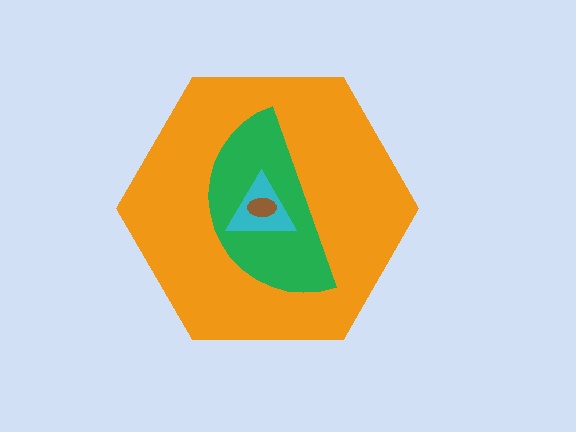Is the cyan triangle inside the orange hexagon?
Yes.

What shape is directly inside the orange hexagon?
The green semicircle.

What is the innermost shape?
The brown ellipse.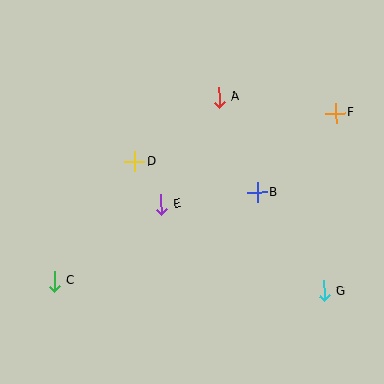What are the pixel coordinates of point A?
Point A is at (219, 97).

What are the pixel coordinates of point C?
Point C is at (54, 281).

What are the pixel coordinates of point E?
Point E is at (161, 204).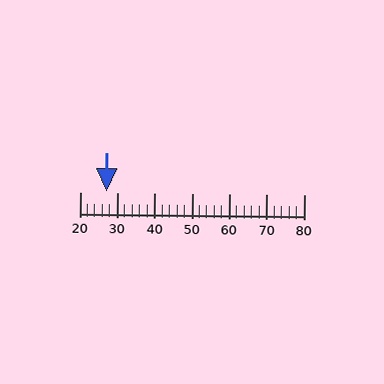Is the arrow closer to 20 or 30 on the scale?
The arrow is closer to 30.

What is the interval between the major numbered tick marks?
The major tick marks are spaced 10 units apart.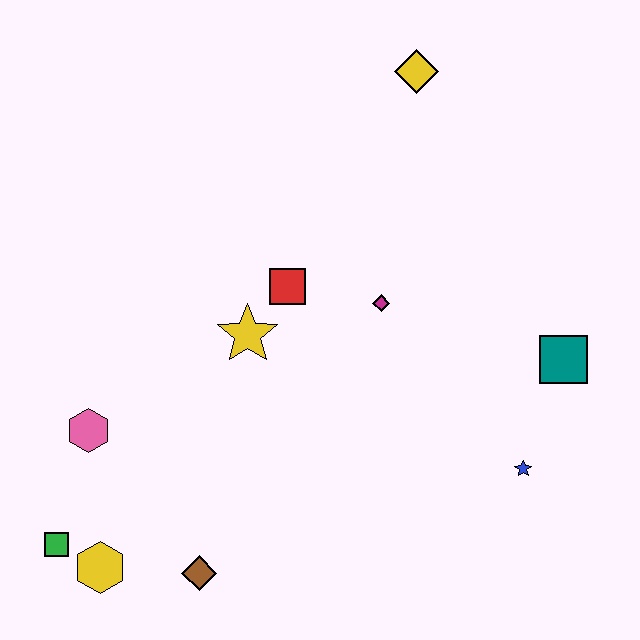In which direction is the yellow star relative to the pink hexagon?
The yellow star is to the right of the pink hexagon.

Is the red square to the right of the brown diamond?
Yes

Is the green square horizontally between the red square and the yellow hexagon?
No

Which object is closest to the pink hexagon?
The green square is closest to the pink hexagon.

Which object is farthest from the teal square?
The green square is farthest from the teal square.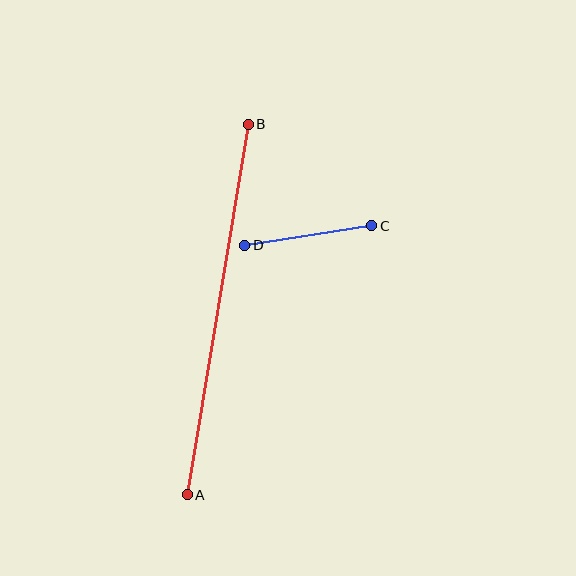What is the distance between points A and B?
The distance is approximately 376 pixels.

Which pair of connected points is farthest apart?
Points A and B are farthest apart.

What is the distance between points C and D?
The distance is approximately 128 pixels.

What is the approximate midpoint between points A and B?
The midpoint is at approximately (218, 309) pixels.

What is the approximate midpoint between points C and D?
The midpoint is at approximately (308, 235) pixels.